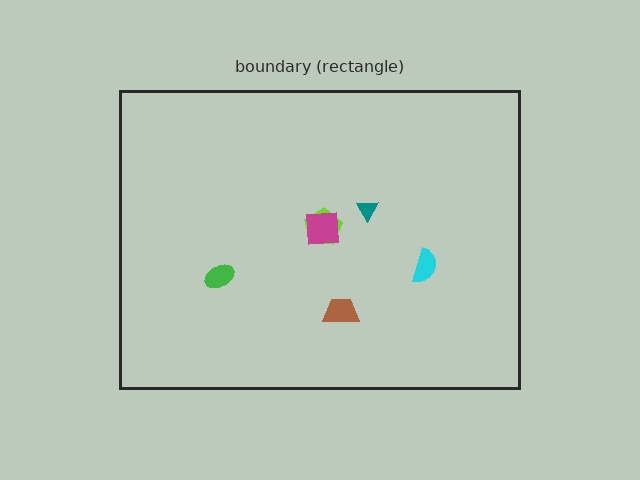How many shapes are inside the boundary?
6 inside, 0 outside.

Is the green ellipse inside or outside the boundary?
Inside.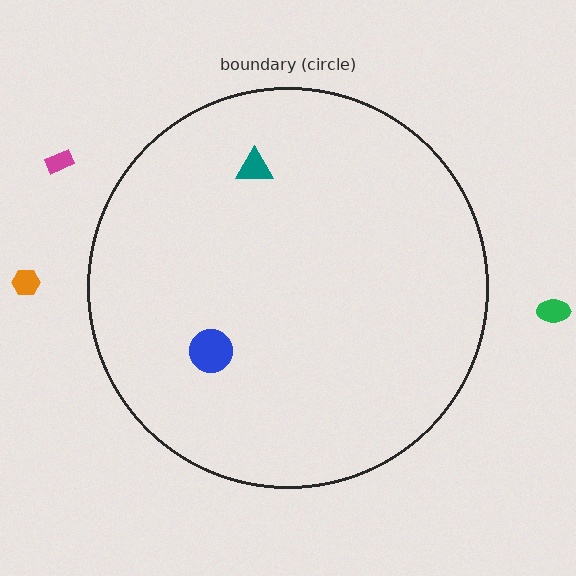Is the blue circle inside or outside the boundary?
Inside.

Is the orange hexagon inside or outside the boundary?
Outside.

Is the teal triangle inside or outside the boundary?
Inside.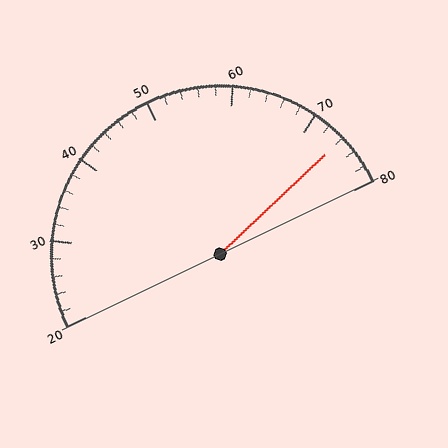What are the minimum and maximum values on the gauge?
The gauge ranges from 20 to 80.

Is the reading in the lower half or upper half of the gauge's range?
The reading is in the upper half of the range (20 to 80).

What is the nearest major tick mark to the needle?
The nearest major tick mark is 70.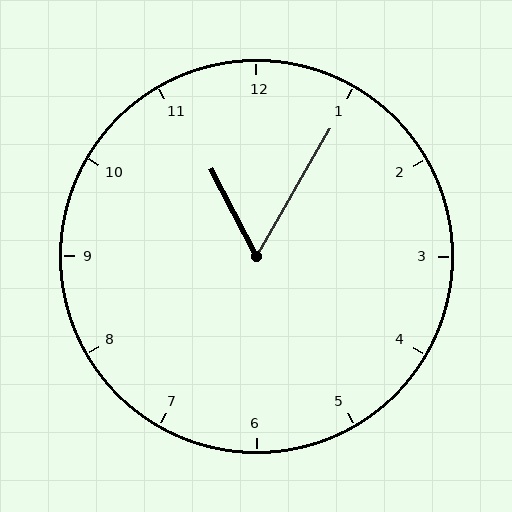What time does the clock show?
11:05.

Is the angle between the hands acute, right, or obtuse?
It is acute.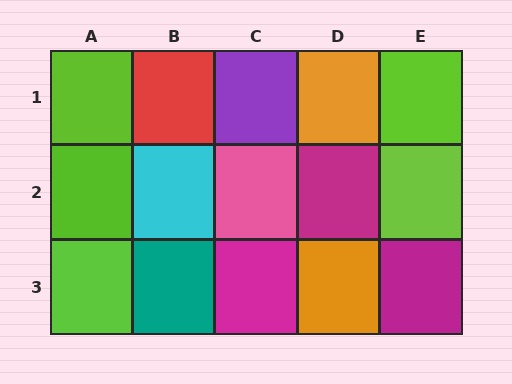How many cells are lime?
5 cells are lime.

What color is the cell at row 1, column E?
Lime.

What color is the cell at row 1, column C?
Purple.